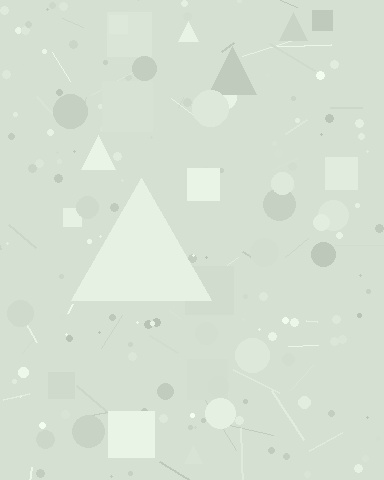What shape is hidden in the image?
A triangle is hidden in the image.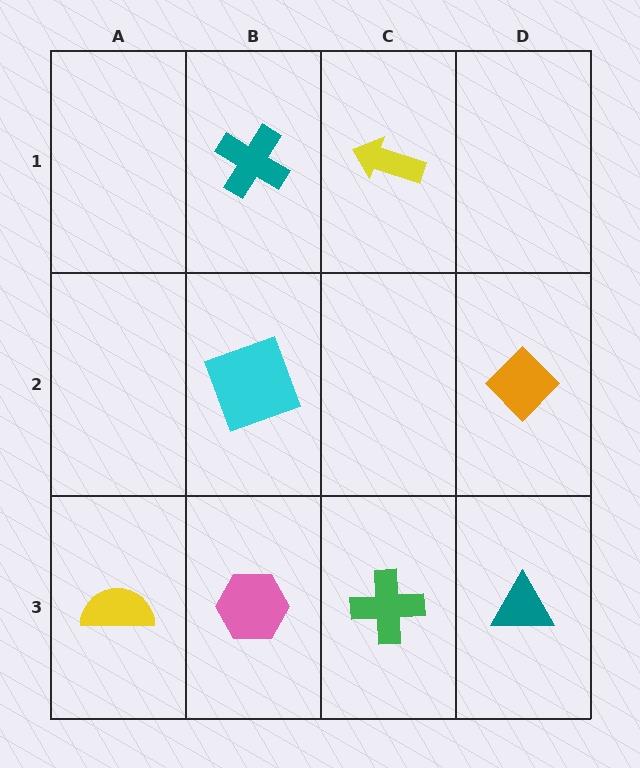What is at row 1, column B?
A teal cross.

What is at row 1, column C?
A yellow arrow.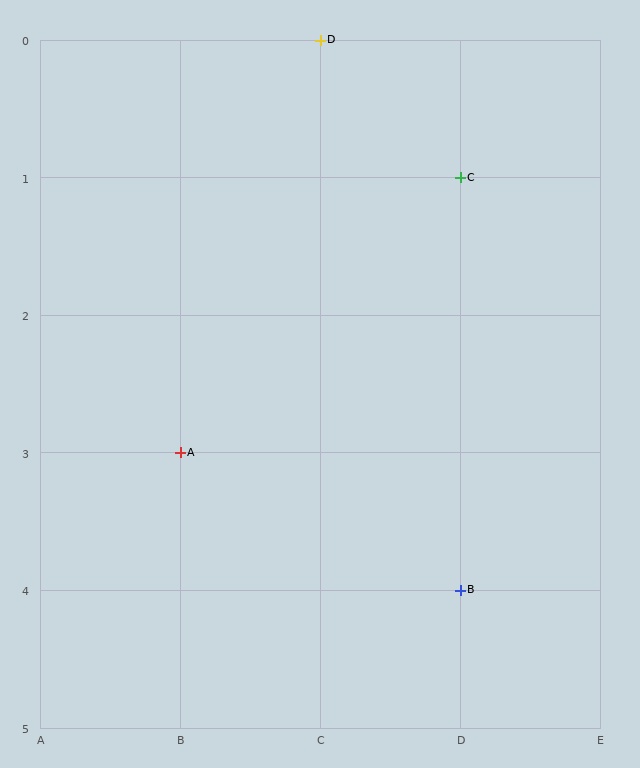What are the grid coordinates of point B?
Point B is at grid coordinates (D, 4).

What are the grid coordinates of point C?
Point C is at grid coordinates (D, 1).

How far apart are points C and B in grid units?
Points C and B are 3 rows apart.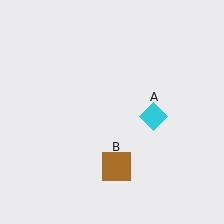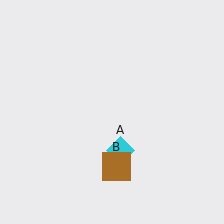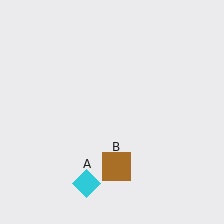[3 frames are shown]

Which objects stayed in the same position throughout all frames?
Brown square (object B) remained stationary.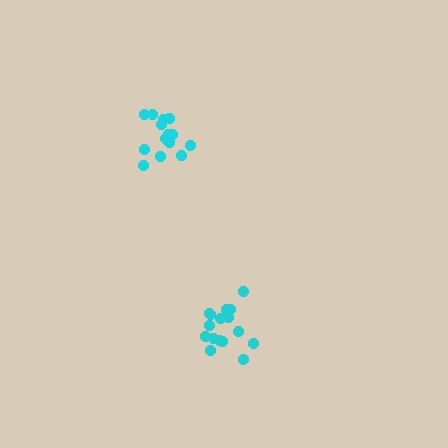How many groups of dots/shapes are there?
There are 2 groups.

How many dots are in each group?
Group 1: 14 dots, Group 2: 16 dots (30 total).